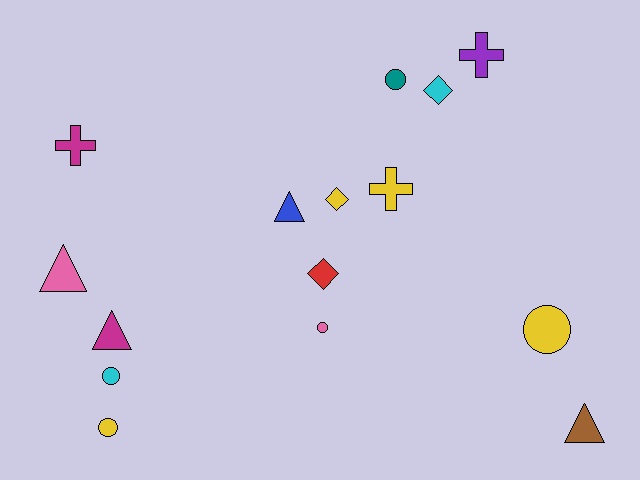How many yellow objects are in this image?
There are 4 yellow objects.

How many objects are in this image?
There are 15 objects.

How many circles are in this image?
There are 5 circles.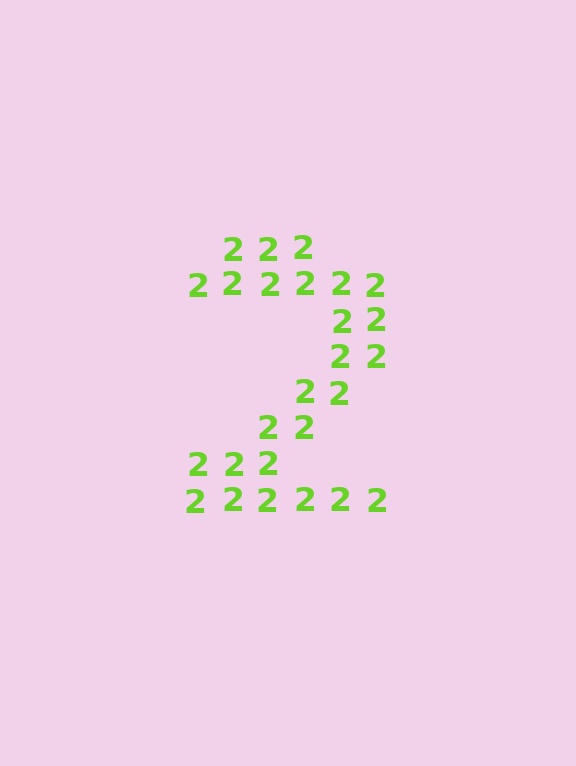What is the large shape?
The large shape is the digit 2.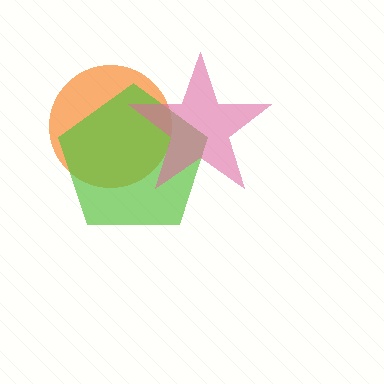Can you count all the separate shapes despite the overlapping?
Yes, there are 3 separate shapes.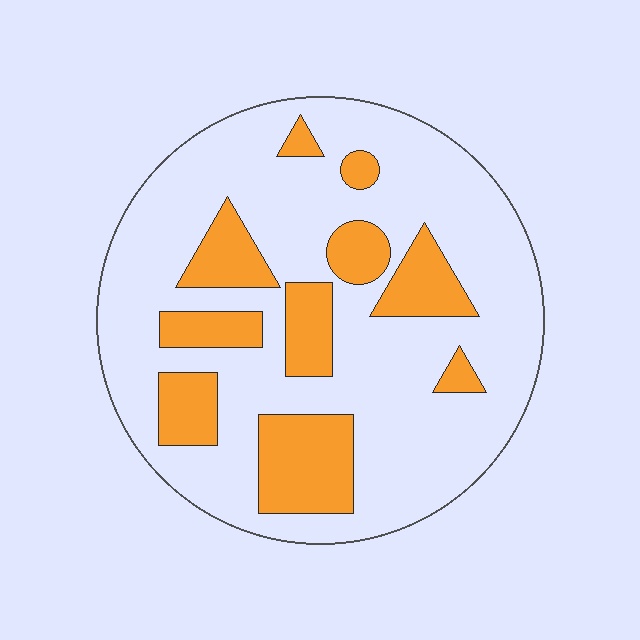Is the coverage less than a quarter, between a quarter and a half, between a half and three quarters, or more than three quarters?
Between a quarter and a half.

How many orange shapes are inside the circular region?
10.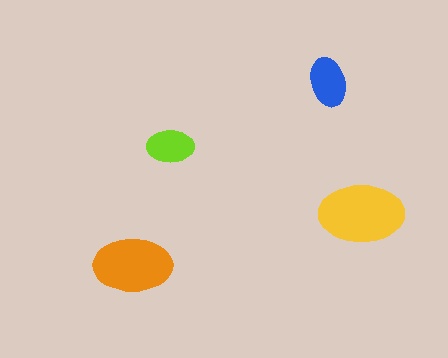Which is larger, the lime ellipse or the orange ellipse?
The orange one.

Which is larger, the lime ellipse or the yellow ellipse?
The yellow one.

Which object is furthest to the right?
The yellow ellipse is rightmost.